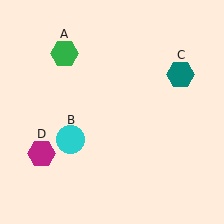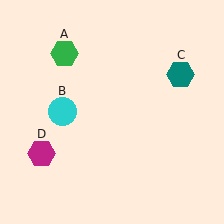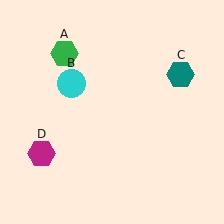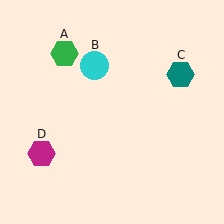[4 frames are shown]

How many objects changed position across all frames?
1 object changed position: cyan circle (object B).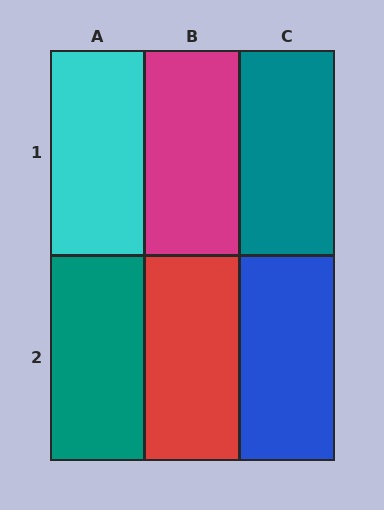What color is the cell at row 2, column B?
Red.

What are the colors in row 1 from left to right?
Cyan, magenta, teal.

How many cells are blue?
1 cell is blue.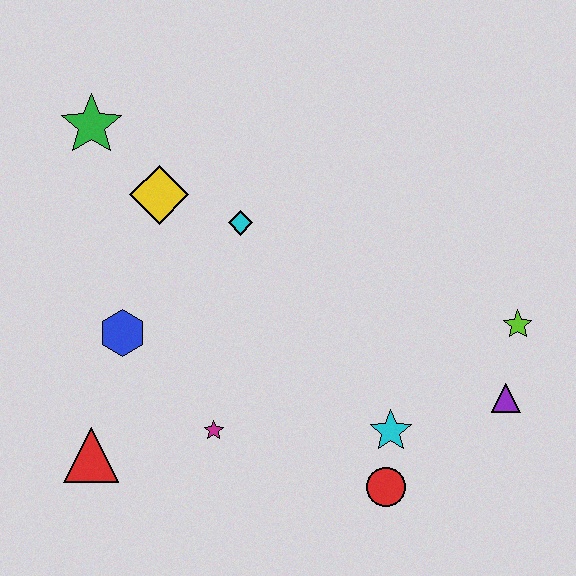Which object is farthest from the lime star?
The green star is farthest from the lime star.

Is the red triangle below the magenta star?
Yes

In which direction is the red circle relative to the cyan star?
The red circle is below the cyan star.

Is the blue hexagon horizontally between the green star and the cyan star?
Yes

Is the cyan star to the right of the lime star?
No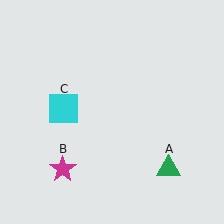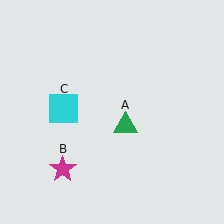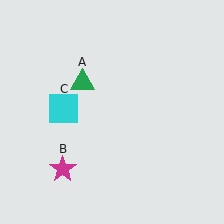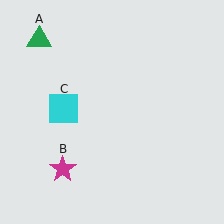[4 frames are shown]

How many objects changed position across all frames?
1 object changed position: green triangle (object A).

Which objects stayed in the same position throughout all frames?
Magenta star (object B) and cyan square (object C) remained stationary.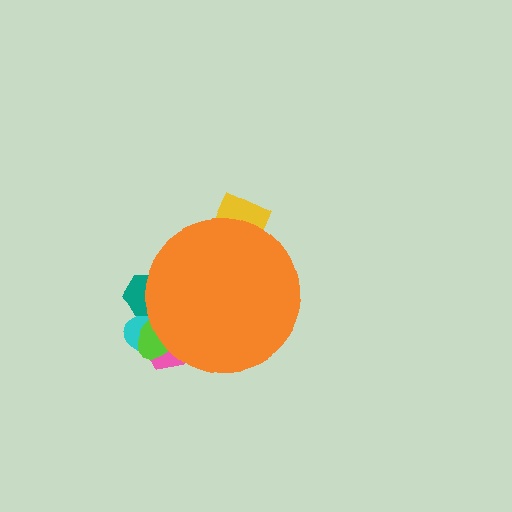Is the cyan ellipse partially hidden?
Yes, the cyan ellipse is partially hidden behind the orange circle.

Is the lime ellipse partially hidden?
Yes, the lime ellipse is partially hidden behind the orange circle.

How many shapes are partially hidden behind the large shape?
5 shapes are partially hidden.